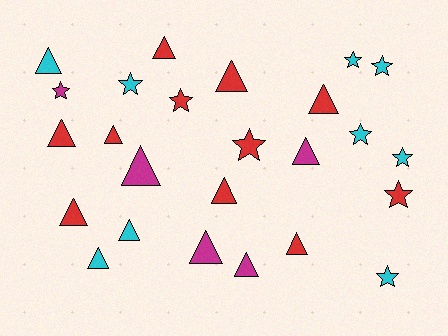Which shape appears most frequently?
Triangle, with 15 objects.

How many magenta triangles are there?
There are 4 magenta triangles.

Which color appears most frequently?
Red, with 11 objects.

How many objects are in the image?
There are 25 objects.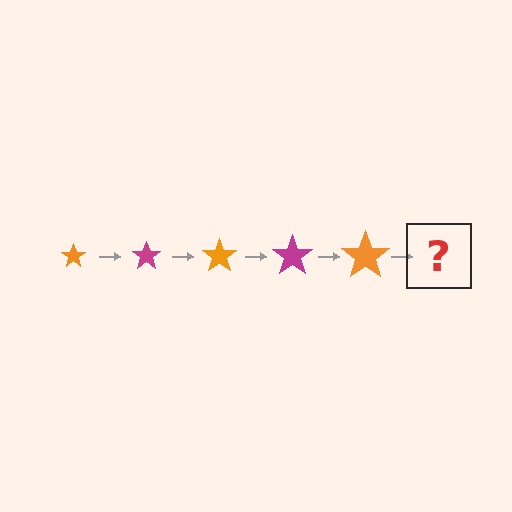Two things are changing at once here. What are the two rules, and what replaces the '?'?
The two rules are that the star grows larger each step and the color cycles through orange and magenta. The '?' should be a magenta star, larger than the previous one.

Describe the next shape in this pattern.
It should be a magenta star, larger than the previous one.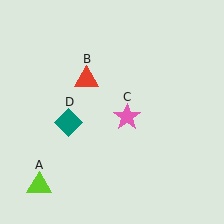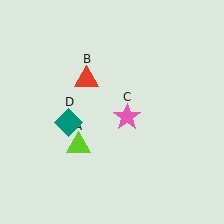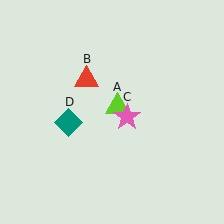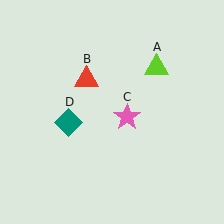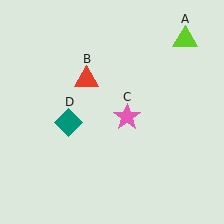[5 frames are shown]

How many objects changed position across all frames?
1 object changed position: lime triangle (object A).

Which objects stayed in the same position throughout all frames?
Red triangle (object B) and pink star (object C) and teal diamond (object D) remained stationary.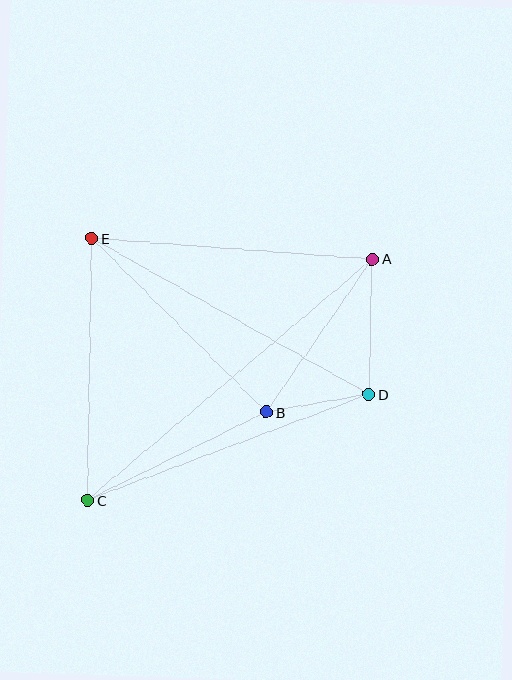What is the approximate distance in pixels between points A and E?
The distance between A and E is approximately 281 pixels.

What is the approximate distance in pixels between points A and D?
The distance between A and D is approximately 136 pixels.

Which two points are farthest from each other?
Points A and C are farthest from each other.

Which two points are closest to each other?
Points B and D are closest to each other.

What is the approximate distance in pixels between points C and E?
The distance between C and E is approximately 262 pixels.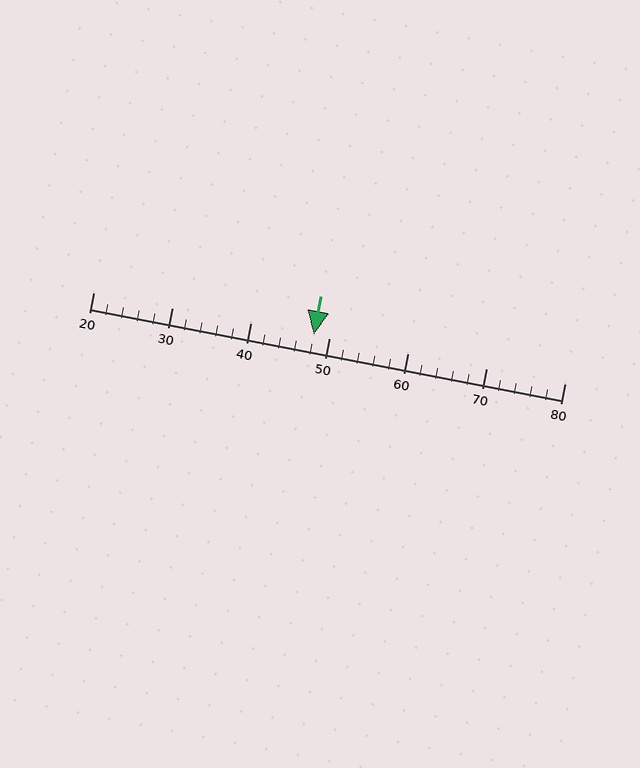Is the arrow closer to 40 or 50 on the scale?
The arrow is closer to 50.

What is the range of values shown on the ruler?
The ruler shows values from 20 to 80.